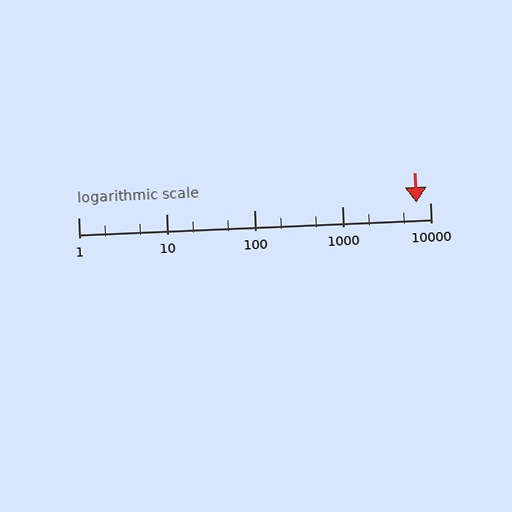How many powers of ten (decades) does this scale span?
The scale spans 4 decades, from 1 to 10000.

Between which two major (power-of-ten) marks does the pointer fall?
The pointer is between 1000 and 10000.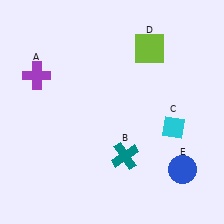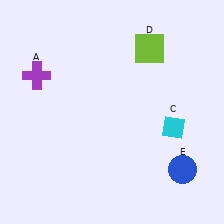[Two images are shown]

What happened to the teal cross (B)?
The teal cross (B) was removed in Image 2. It was in the bottom-right area of Image 1.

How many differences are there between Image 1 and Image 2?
There is 1 difference between the two images.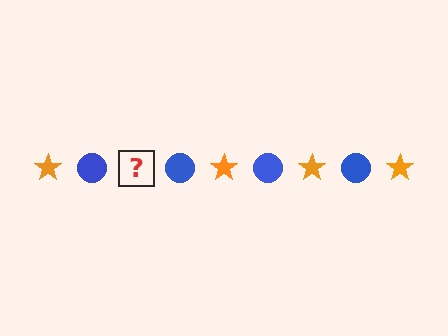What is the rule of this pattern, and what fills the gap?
The rule is that the pattern alternates between orange star and blue circle. The gap should be filled with an orange star.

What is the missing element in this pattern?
The missing element is an orange star.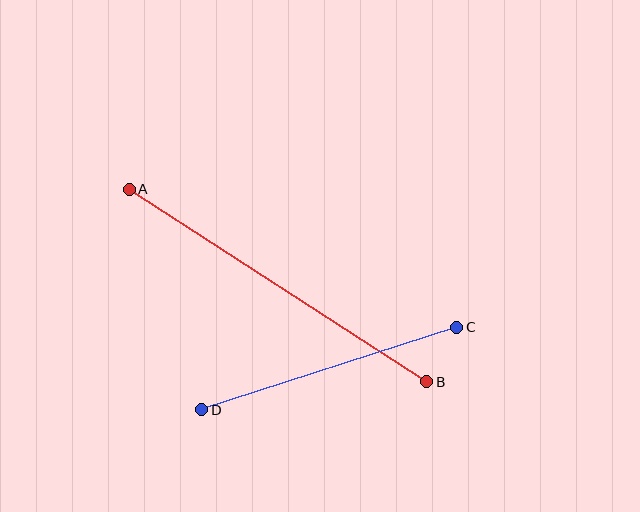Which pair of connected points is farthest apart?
Points A and B are farthest apart.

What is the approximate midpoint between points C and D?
The midpoint is at approximately (329, 369) pixels.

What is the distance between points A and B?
The distance is approximately 354 pixels.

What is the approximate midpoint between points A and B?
The midpoint is at approximately (278, 286) pixels.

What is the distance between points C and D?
The distance is approximately 268 pixels.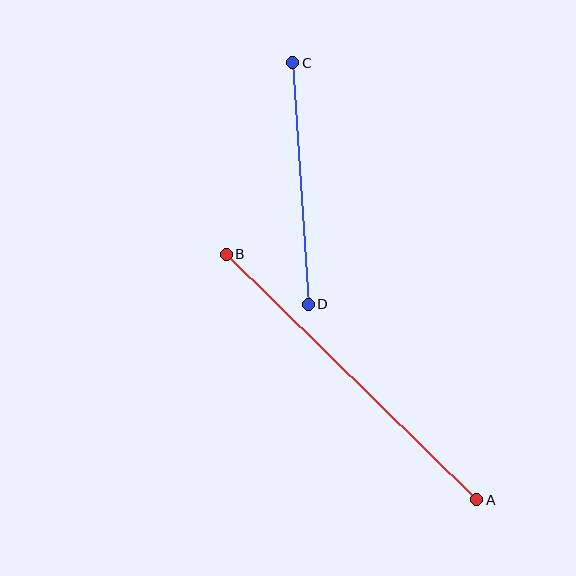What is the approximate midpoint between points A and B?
The midpoint is at approximately (351, 377) pixels.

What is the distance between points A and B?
The distance is approximately 351 pixels.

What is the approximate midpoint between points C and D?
The midpoint is at approximately (300, 183) pixels.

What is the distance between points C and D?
The distance is approximately 242 pixels.